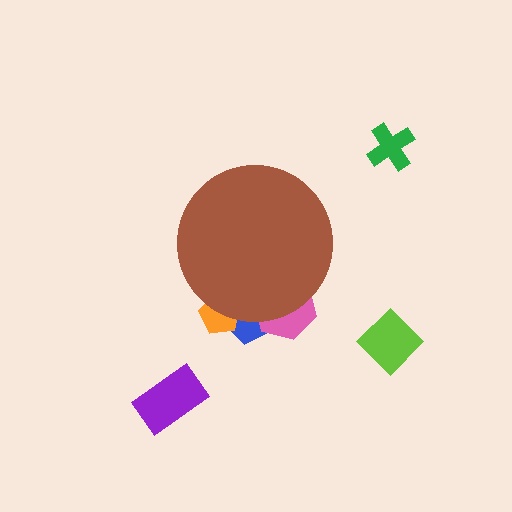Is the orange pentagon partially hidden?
Yes, the orange pentagon is partially hidden behind the brown circle.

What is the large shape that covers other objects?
A brown circle.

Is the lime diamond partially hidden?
No, the lime diamond is fully visible.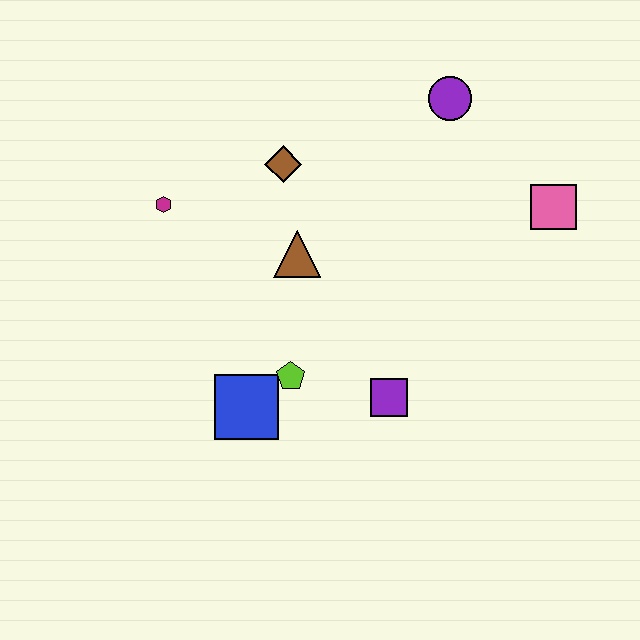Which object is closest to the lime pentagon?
The blue square is closest to the lime pentagon.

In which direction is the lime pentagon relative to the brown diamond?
The lime pentagon is below the brown diamond.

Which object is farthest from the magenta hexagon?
The pink square is farthest from the magenta hexagon.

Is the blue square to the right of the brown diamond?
No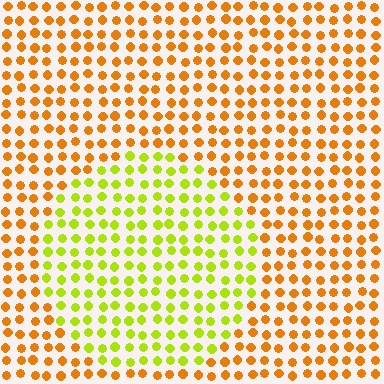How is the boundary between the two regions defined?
The boundary is defined purely by a slight shift in hue (about 45 degrees). Spacing, size, and orientation are identical on both sides.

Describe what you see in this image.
The image is filled with small orange elements in a uniform arrangement. A circle-shaped region is visible where the elements are tinted to a slightly different hue, forming a subtle color boundary.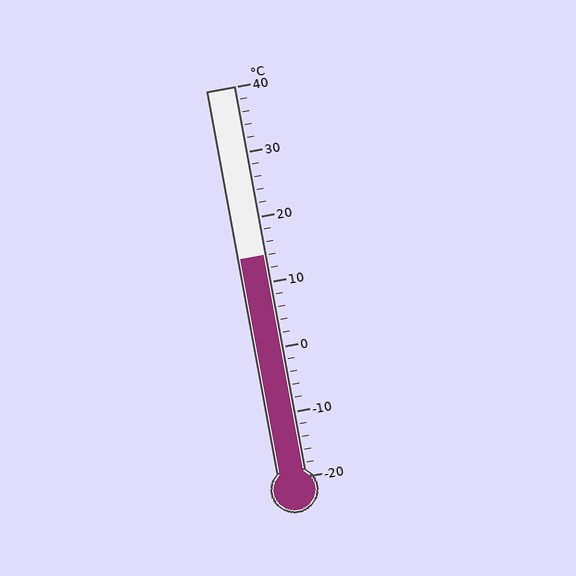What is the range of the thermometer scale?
The thermometer scale ranges from -20°C to 40°C.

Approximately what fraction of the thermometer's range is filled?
The thermometer is filled to approximately 55% of its range.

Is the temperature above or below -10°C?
The temperature is above -10°C.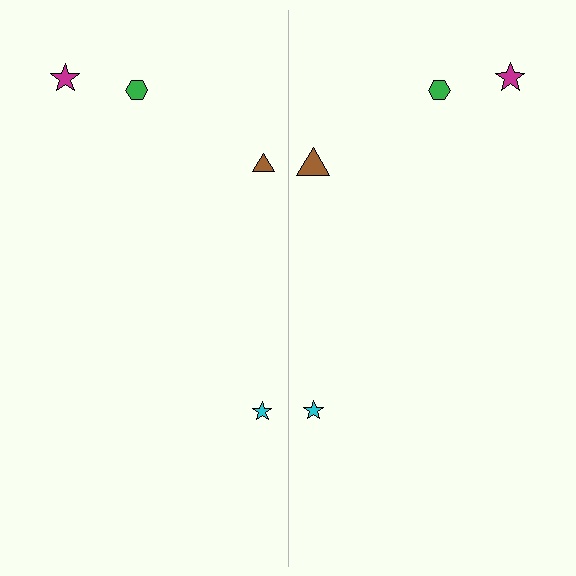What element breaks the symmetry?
The brown triangle on the right side has a different size than its mirror counterpart.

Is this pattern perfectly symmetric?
No, the pattern is not perfectly symmetric. The brown triangle on the right side has a different size than its mirror counterpart.